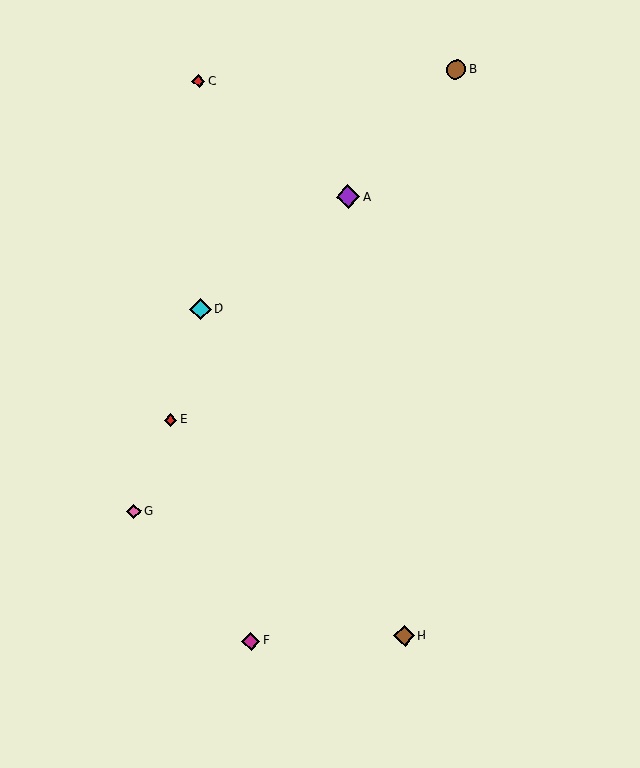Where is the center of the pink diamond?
The center of the pink diamond is at (134, 511).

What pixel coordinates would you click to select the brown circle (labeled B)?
Click at (456, 70) to select the brown circle B.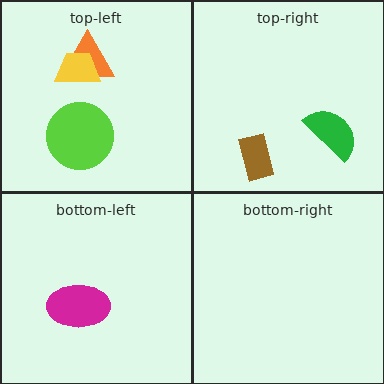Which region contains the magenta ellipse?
The bottom-left region.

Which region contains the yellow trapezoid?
The top-left region.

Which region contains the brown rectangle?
The top-right region.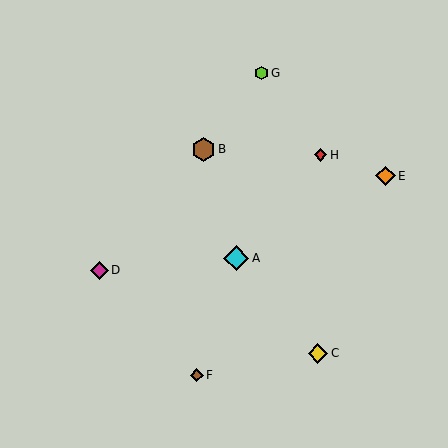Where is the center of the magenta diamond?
The center of the magenta diamond is at (99, 270).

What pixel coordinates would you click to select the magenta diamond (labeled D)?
Click at (99, 270) to select the magenta diamond D.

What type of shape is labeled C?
Shape C is a yellow diamond.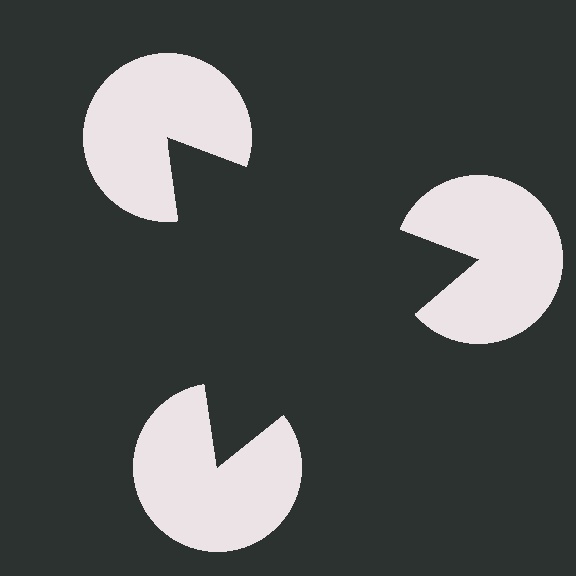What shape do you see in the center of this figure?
An illusory triangle — its edges are inferred from the aligned wedge cuts in the pac-man discs, not physically drawn.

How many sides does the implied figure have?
3 sides.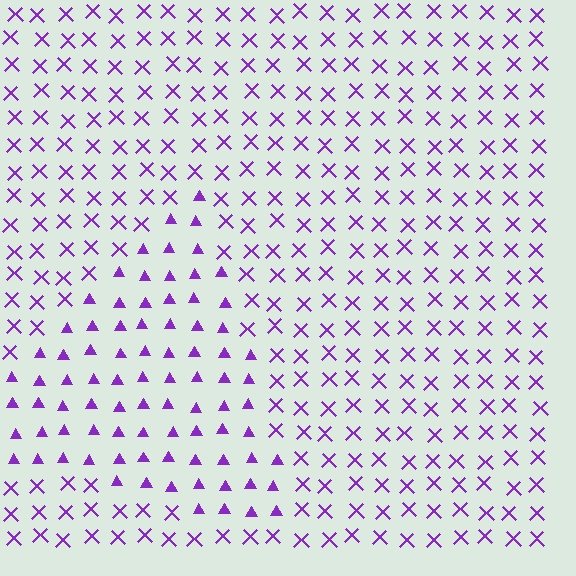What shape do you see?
I see a triangle.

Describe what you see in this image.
The image is filled with small purple elements arranged in a uniform grid. A triangle-shaped region contains triangles, while the surrounding area contains X marks. The boundary is defined purely by the change in element shape.